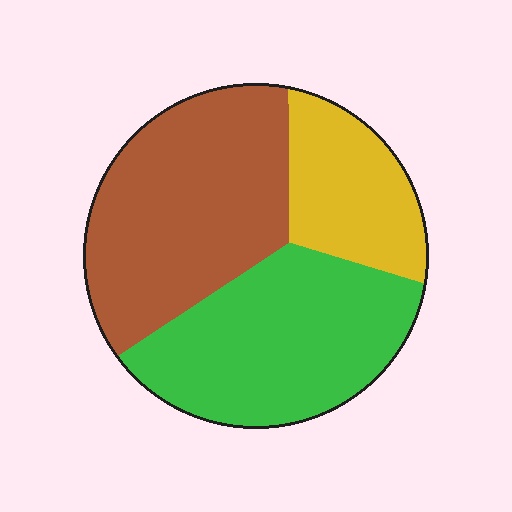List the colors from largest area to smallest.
From largest to smallest: brown, green, yellow.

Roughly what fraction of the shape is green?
Green takes up about three eighths (3/8) of the shape.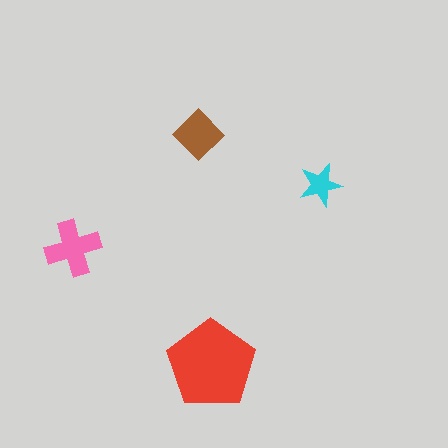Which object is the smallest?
The cyan star.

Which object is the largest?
The red pentagon.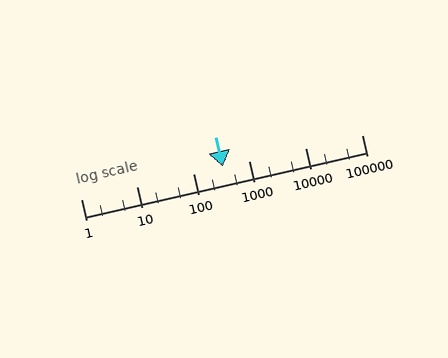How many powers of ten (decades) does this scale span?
The scale spans 5 decades, from 1 to 100000.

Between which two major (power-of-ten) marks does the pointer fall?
The pointer is between 100 and 1000.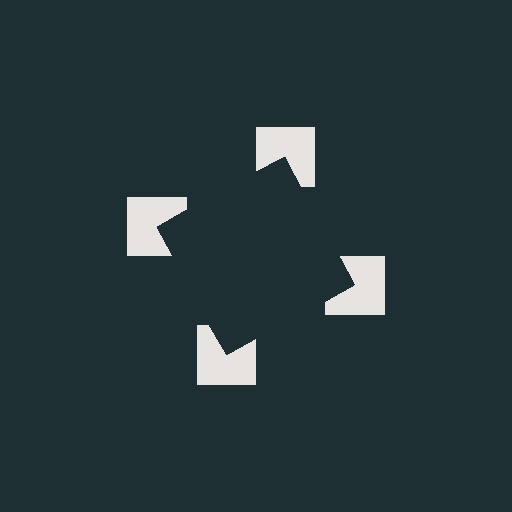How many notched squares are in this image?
There are 4 — one at each vertex of the illusory square.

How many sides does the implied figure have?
4 sides.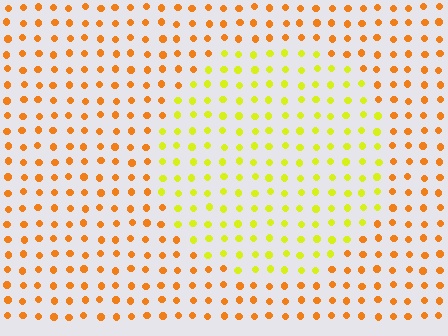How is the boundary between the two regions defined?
The boundary is defined purely by a slight shift in hue (about 39 degrees). Spacing, size, and orientation are identical on both sides.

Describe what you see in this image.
The image is filled with small orange elements in a uniform arrangement. A circle-shaped region is visible where the elements are tinted to a slightly different hue, forming a subtle color boundary.